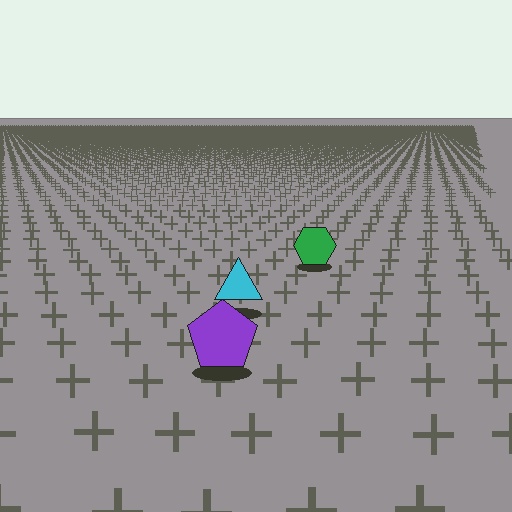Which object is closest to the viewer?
The purple pentagon is closest. The texture marks near it are larger and more spread out.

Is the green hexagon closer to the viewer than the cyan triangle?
No. The cyan triangle is closer — you can tell from the texture gradient: the ground texture is coarser near it.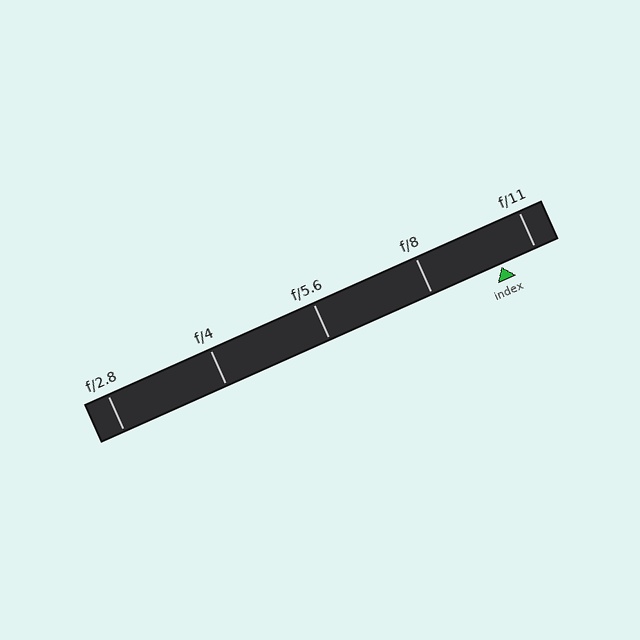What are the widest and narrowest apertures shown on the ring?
The widest aperture shown is f/2.8 and the narrowest is f/11.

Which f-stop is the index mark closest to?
The index mark is closest to f/11.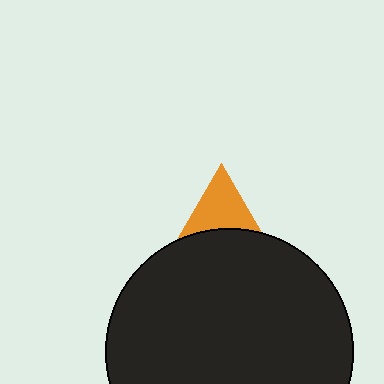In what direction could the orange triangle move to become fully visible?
The orange triangle could move up. That would shift it out from behind the black circle entirely.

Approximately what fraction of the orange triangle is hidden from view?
Roughly 61% of the orange triangle is hidden behind the black circle.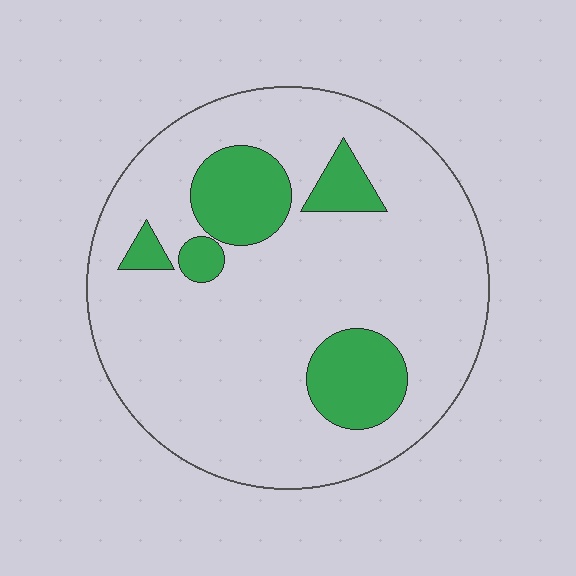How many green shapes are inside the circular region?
5.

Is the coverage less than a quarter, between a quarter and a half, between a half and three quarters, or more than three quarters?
Less than a quarter.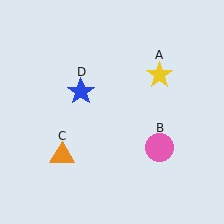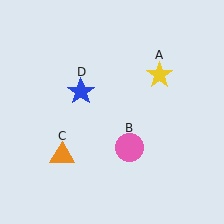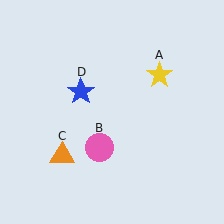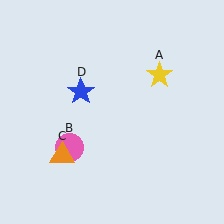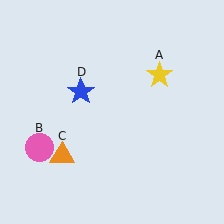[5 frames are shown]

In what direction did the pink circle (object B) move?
The pink circle (object B) moved left.